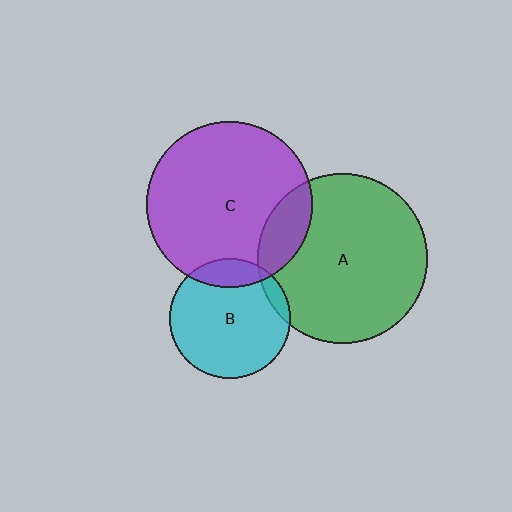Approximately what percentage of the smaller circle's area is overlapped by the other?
Approximately 15%.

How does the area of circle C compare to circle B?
Approximately 1.9 times.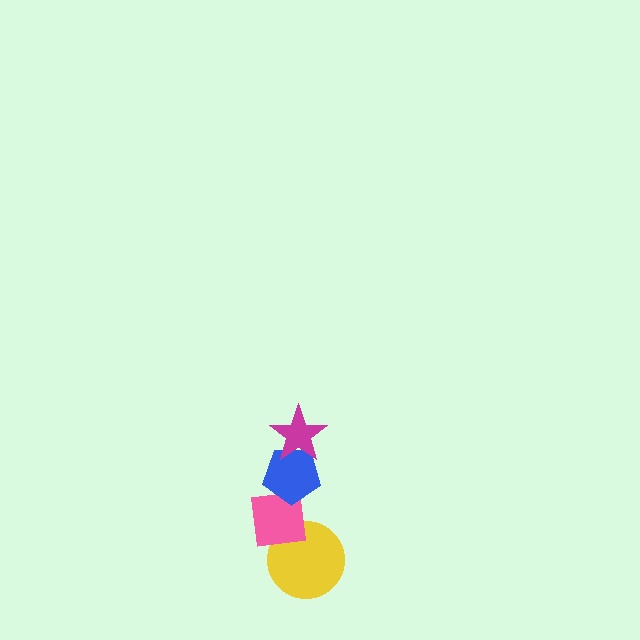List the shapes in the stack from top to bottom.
From top to bottom: the magenta star, the blue pentagon, the pink square, the yellow circle.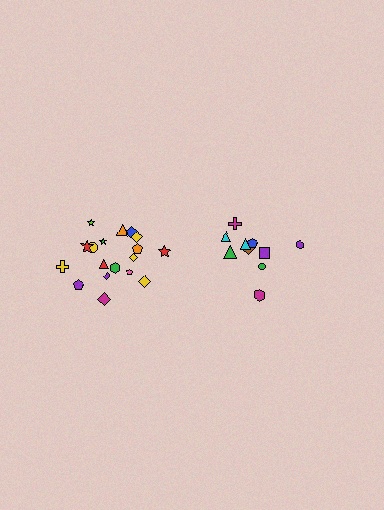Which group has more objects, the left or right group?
The left group.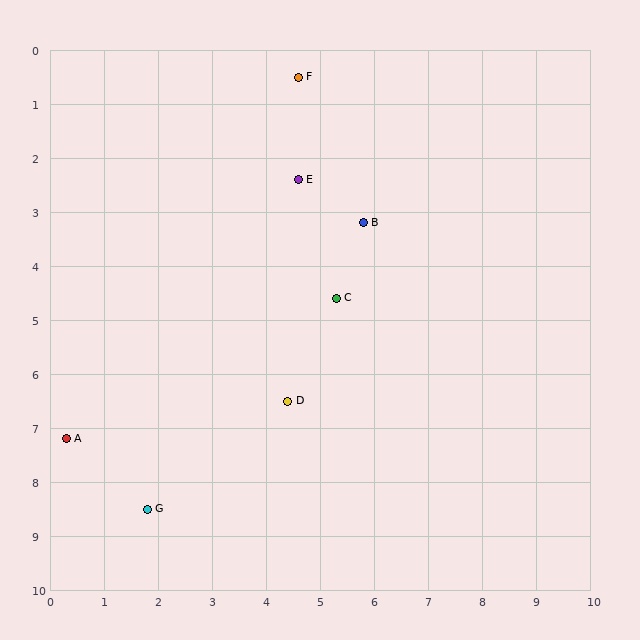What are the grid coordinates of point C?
Point C is at approximately (5.3, 4.6).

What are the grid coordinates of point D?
Point D is at approximately (4.4, 6.5).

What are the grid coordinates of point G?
Point G is at approximately (1.8, 8.5).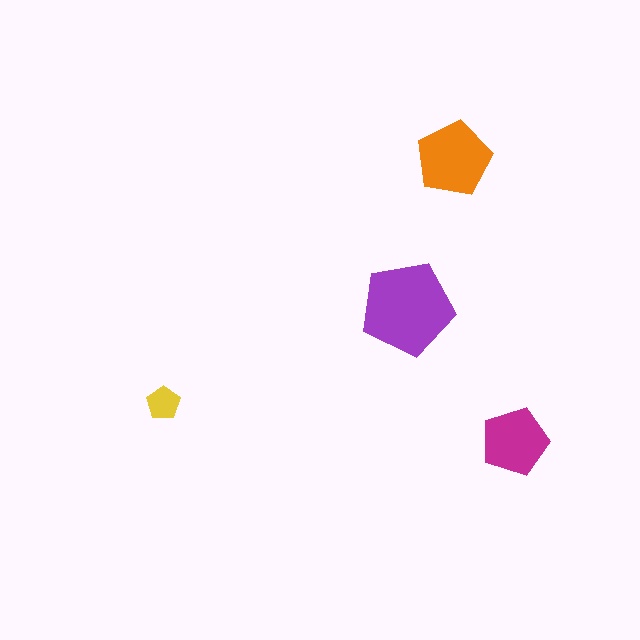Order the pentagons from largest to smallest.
the purple one, the orange one, the magenta one, the yellow one.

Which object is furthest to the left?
The yellow pentagon is leftmost.